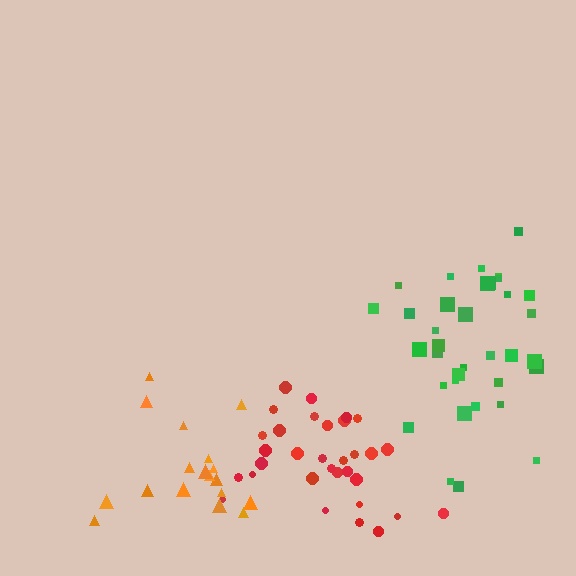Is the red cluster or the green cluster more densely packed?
Red.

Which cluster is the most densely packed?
Red.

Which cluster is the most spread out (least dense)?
Orange.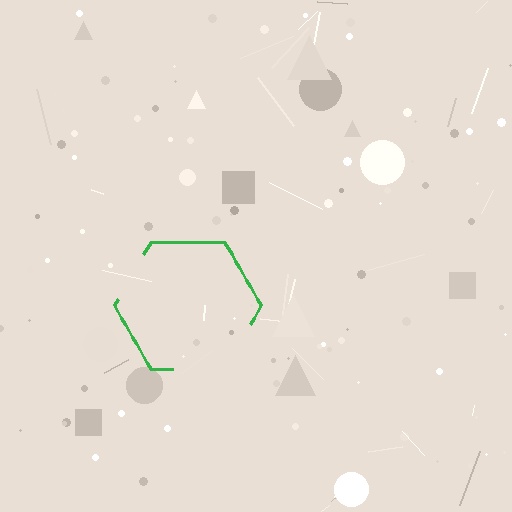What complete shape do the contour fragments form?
The contour fragments form a hexagon.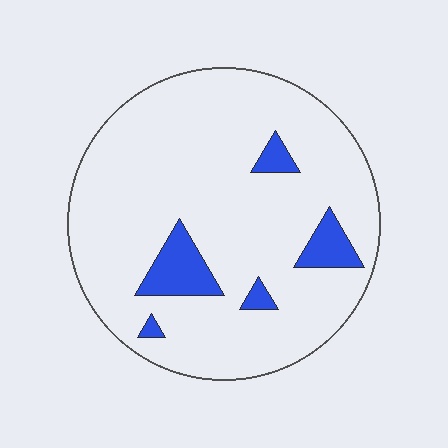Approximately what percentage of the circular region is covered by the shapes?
Approximately 10%.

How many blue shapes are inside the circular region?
5.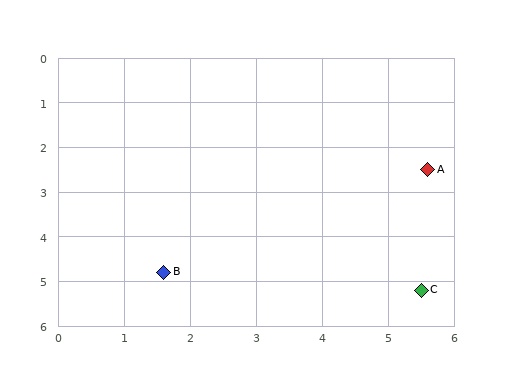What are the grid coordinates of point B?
Point B is at approximately (1.6, 4.8).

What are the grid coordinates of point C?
Point C is at approximately (5.5, 5.2).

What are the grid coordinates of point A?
Point A is at approximately (5.6, 2.5).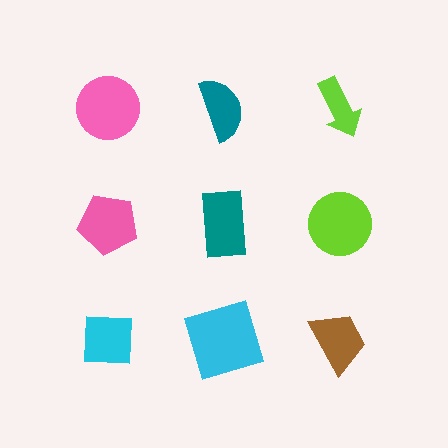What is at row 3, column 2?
A cyan square.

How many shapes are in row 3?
3 shapes.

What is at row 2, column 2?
A teal rectangle.